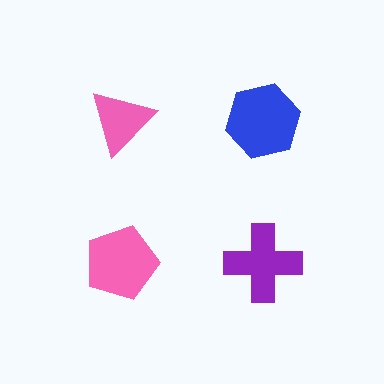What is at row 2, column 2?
A purple cross.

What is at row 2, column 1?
A pink pentagon.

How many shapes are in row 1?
2 shapes.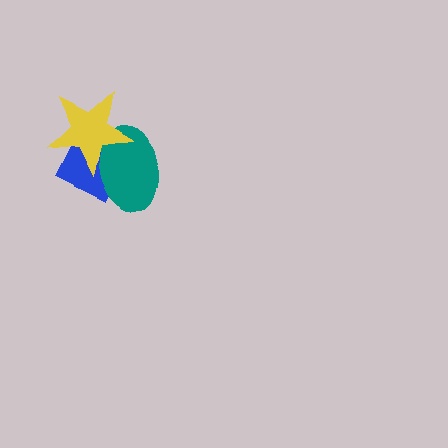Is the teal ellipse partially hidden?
Yes, it is partially covered by another shape.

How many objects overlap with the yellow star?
2 objects overlap with the yellow star.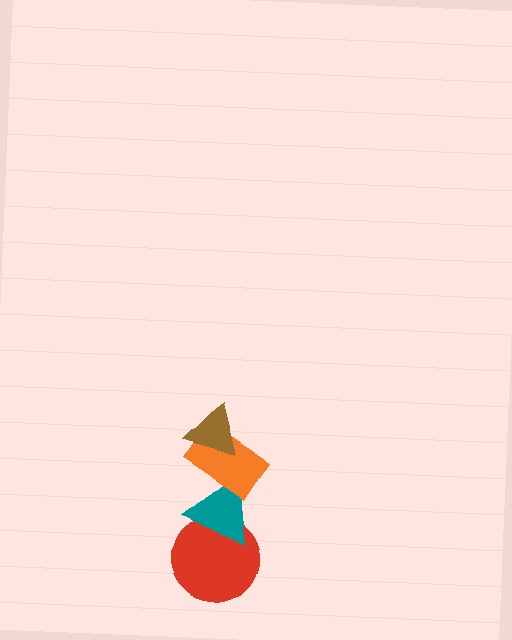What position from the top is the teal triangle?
The teal triangle is 3rd from the top.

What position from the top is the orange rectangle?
The orange rectangle is 2nd from the top.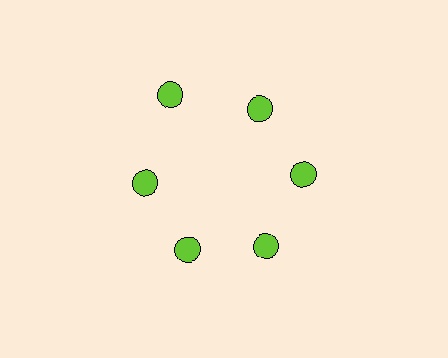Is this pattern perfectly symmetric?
No. The 6 lime circles are arranged in a ring, but one element near the 11 o'clock position is pushed outward from the center, breaking the 6-fold rotational symmetry.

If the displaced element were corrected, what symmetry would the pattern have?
It would have 6-fold rotational symmetry — the pattern would map onto itself every 60 degrees.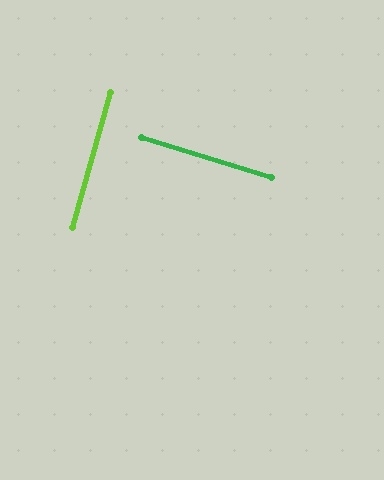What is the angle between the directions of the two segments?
Approximately 88 degrees.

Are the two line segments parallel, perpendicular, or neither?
Perpendicular — they meet at approximately 88°.